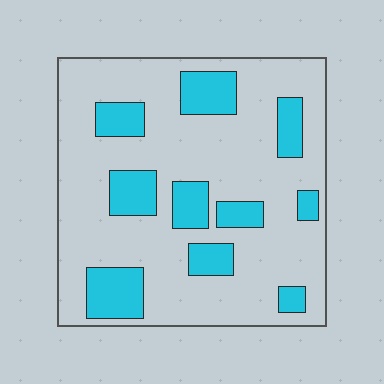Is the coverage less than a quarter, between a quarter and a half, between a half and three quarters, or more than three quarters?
Less than a quarter.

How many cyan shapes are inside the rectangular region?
10.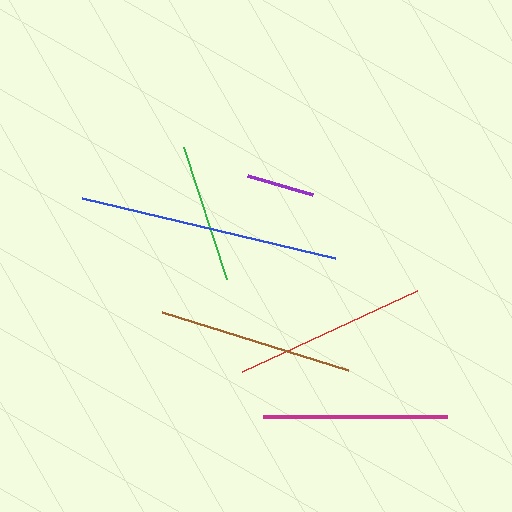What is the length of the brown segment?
The brown segment is approximately 195 pixels long.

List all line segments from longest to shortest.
From longest to shortest: blue, brown, red, magenta, green, purple.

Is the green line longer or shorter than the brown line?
The brown line is longer than the green line.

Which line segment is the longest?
The blue line is the longest at approximately 259 pixels.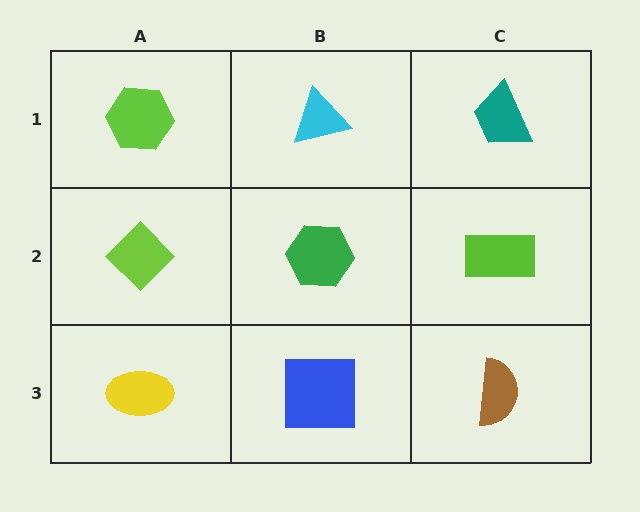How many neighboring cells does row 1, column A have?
2.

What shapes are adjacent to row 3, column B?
A green hexagon (row 2, column B), a yellow ellipse (row 3, column A), a brown semicircle (row 3, column C).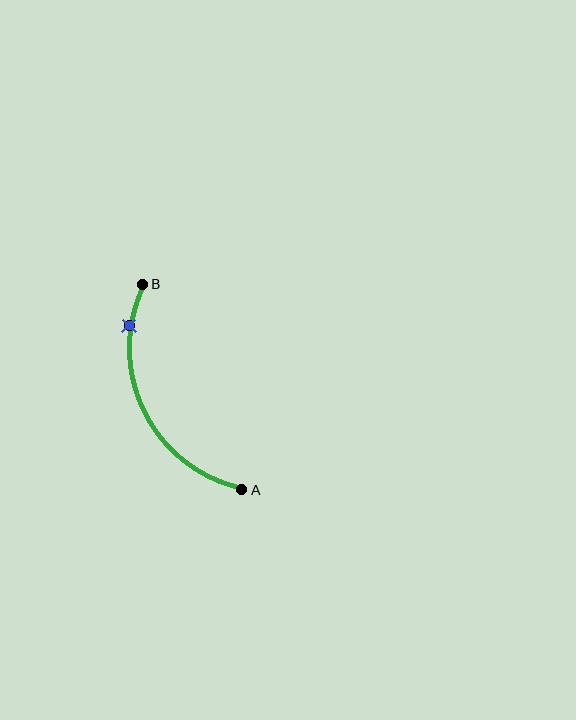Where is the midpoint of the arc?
The arc midpoint is the point on the curve farthest from the straight line joining A and B. It sits to the left of that line.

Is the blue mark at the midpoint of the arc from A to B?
No. The blue mark lies on the arc but is closer to endpoint B. The arc midpoint would be at the point on the curve equidistant along the arc from both A and B.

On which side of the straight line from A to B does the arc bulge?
The arc bulges to the left of the straight line connecting A and B.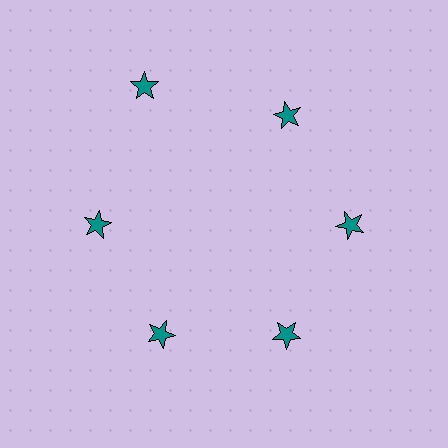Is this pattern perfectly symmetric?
No. The 6 teal stars are arranged in a ring, but one element near the 11 o'clock position is pushed outward from the center, breaking the 6-fold rotational symmetry.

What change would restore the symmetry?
The symmetry would be restored by moving it inward, back onto the ring so that all 6 stars sit at equal angles and equal distance from the center.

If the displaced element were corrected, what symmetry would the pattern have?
It would have 6-fold rotational symmetry — the pattern would map onto itself every 60 degrees.